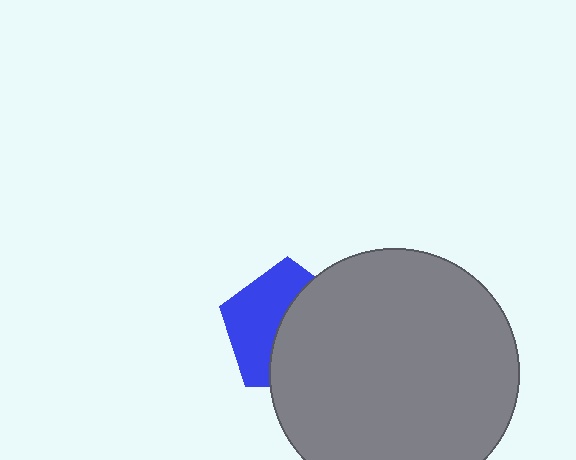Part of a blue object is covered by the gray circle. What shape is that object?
It is a pentagon.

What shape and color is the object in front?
The object in front is a gray circle.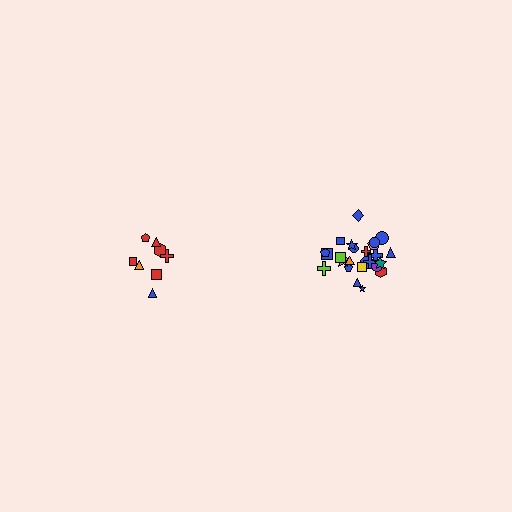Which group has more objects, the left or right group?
The right group.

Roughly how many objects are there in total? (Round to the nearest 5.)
Roughly 35 objects in total.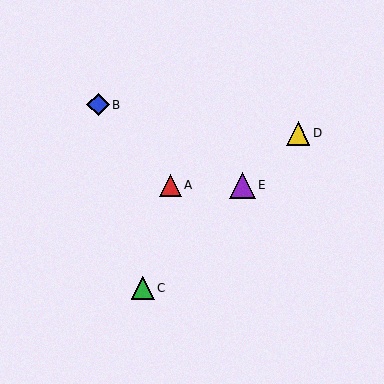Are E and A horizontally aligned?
Yes, both are at y≈185.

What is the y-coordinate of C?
Object C is at y≈288.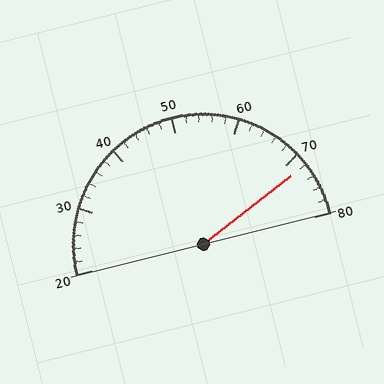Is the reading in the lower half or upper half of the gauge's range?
The reading is in the upper half of the range (20 to 80).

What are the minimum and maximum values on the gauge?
The gauge ranges from 20 to 80.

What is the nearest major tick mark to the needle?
The nearest major tick mark is 70.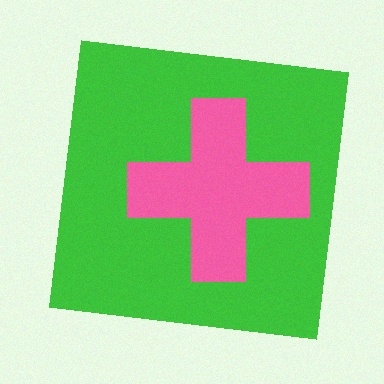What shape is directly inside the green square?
The pink cross.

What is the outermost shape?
The green square.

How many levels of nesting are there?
2.